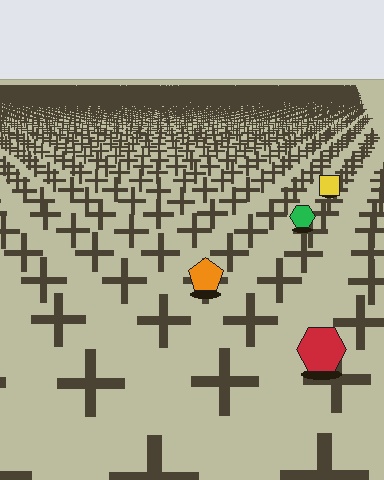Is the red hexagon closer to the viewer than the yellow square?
Yes. The red hexagon is closer — you can tell from the texture gradient: the ground texture is coarser near it.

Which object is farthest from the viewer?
The yellow square is farthest from the viewer. It appears smaller and the ground texture around it is denser.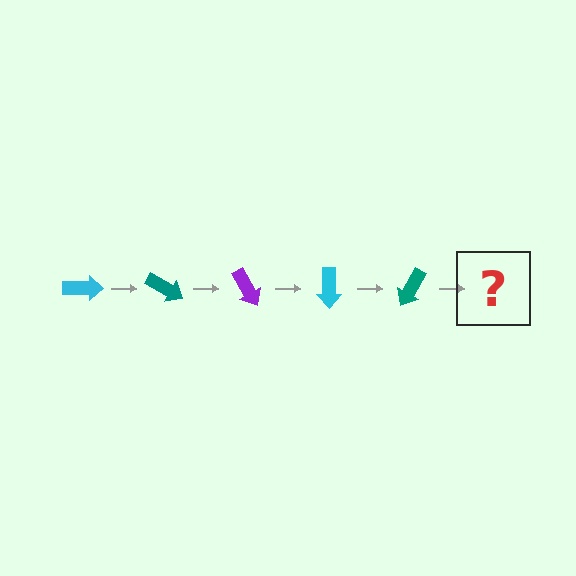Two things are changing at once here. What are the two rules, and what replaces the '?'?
The two rules are that it rotates 30 degrees each step and the color cycles through cyan, teal, and purple. The '?' should be a purple arrow, rotated 150 degrees from the start.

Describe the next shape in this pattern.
It should be a purple arrow, rotated 150 degrees from the start.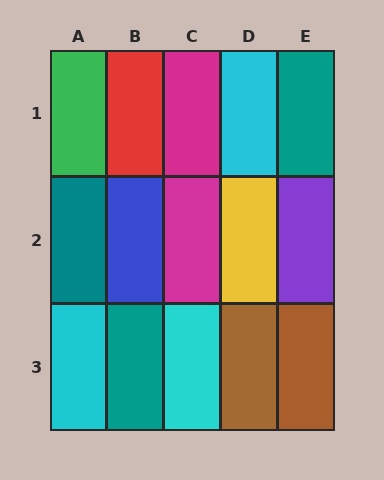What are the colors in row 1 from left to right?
Green, red, magenta, cyan, teal.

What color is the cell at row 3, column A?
Cyan.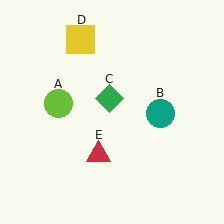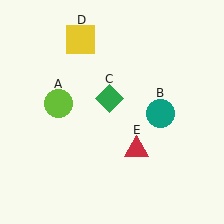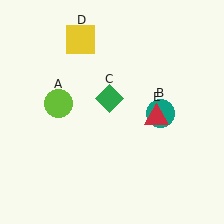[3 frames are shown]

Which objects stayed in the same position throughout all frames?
Lime circle (object A) and teal circle (object B) and green diamond (object C) and yellow square (object D) remained stationary.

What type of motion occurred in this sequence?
The red triangle (object E) rotated counterclockwise around the center of the scene.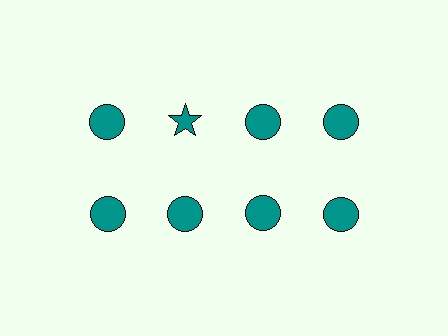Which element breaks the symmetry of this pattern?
The teal star in the top row, second from left column breaks the symmetry. All other shapes are teal circles.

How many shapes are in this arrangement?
There are 8 shapes arranged in a grid pattern.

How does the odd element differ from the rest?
It has a different shape: star instead of circle.